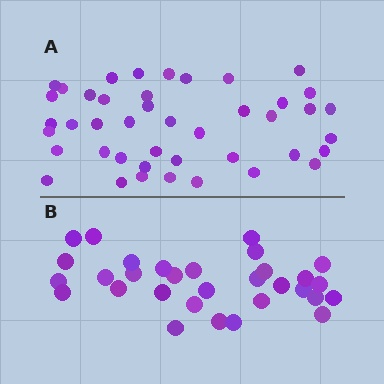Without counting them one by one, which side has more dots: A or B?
Region A (the top region) has more dots.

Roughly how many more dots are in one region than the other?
Region A has roughly 12 or so more dots than region B.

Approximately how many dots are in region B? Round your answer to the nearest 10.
About 30 dots. (The exact count is 31, which rounds to 30.)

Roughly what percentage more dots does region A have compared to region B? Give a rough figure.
About 40% more.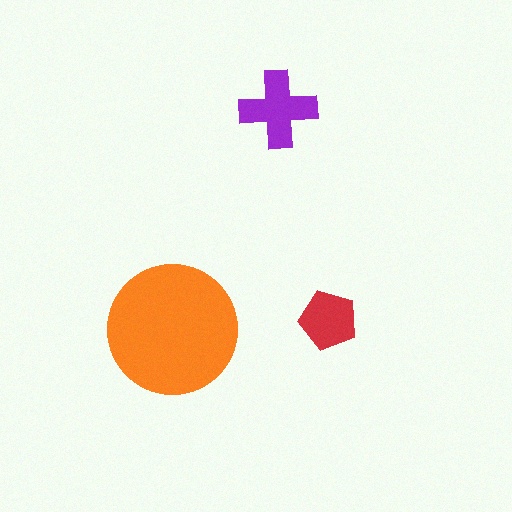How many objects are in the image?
There are 3 objects in the image.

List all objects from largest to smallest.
The orange circle, the purple cross, the red pentagon.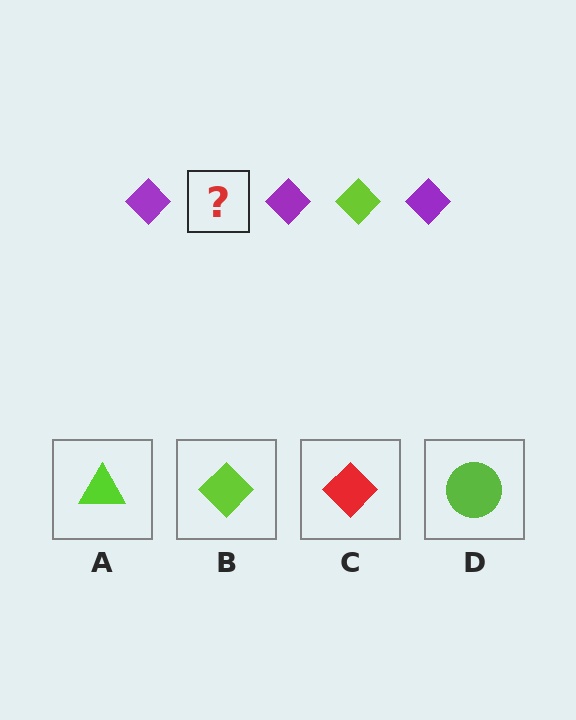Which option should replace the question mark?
Option B.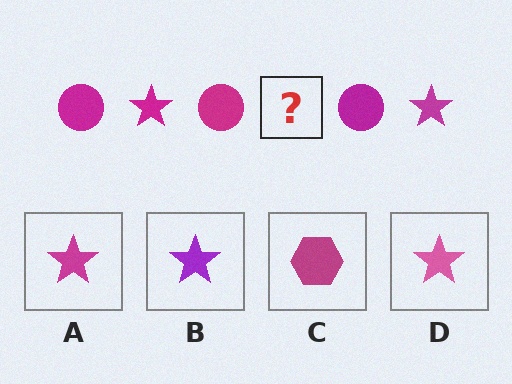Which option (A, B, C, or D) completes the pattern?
A.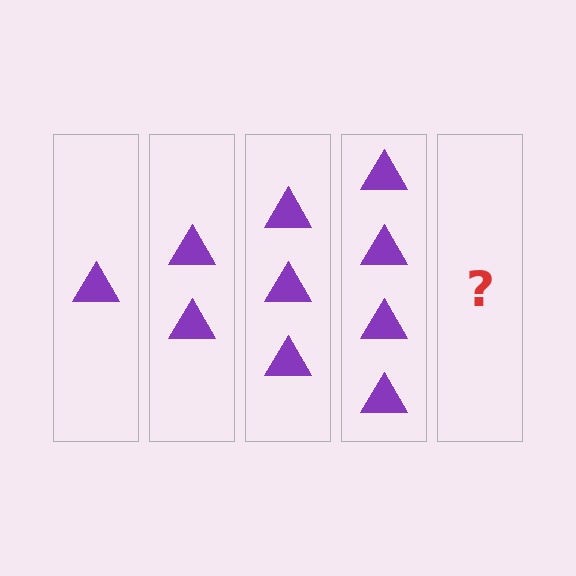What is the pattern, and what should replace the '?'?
The pattern is that each step adds one more triangle. The '?' should be 5 triangles.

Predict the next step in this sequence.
The next step is 5 triangles.